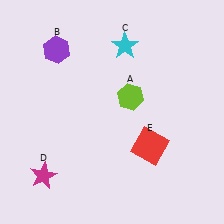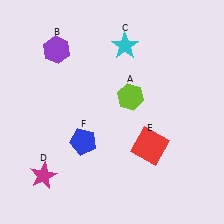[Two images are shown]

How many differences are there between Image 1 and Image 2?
There is 1 difference between the two images.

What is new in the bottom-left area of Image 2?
A blue pentagon (F) was added in the bottom-left area of Image 2.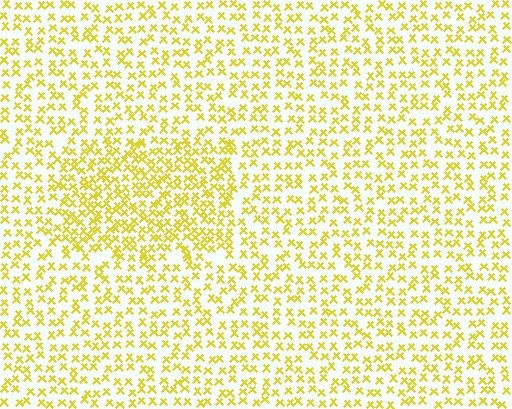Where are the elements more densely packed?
The elements are more densely packed inside the rectangle boundary.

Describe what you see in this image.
The image contains small yellow elements arranged at two different densities. A rectangle-shaped region is visible where the elements are more densely packed than the surrounding area.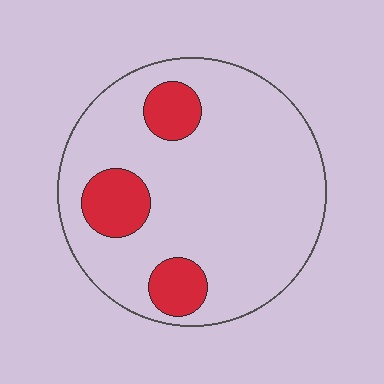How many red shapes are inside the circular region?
3.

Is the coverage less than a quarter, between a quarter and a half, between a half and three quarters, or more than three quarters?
Less than a quarter.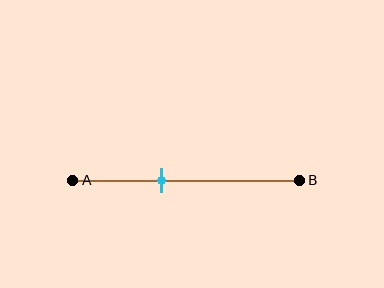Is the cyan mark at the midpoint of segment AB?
No, the mark is at about 40% from A, not at the 50% midpoint.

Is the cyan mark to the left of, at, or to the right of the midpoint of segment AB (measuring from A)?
The cyan mark is to the left of the midpoint of segment AB.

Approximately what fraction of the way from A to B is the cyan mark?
The cyan mark is approximately 40% of the way from A to B.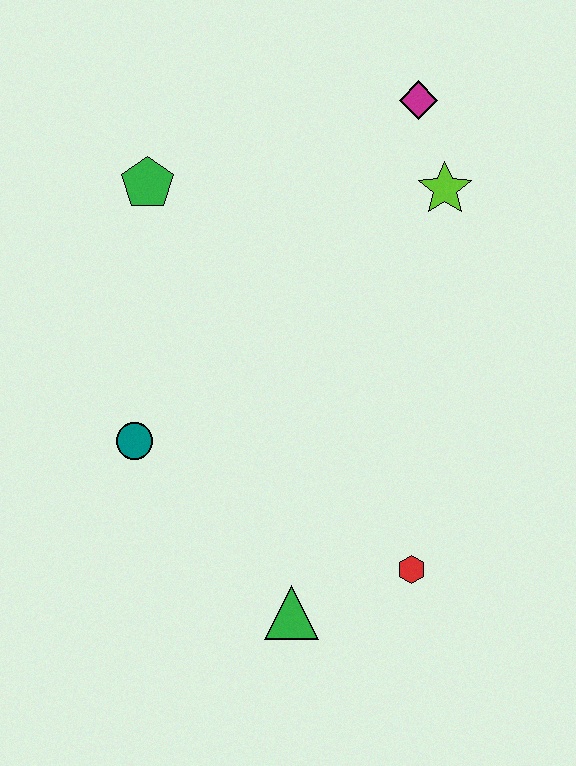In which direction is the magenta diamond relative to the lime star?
The magenta diamond is above the lime star.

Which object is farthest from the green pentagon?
The red hexagon is farthest from the green pentagon.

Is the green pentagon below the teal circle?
No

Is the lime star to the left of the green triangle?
No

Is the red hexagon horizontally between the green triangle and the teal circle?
No